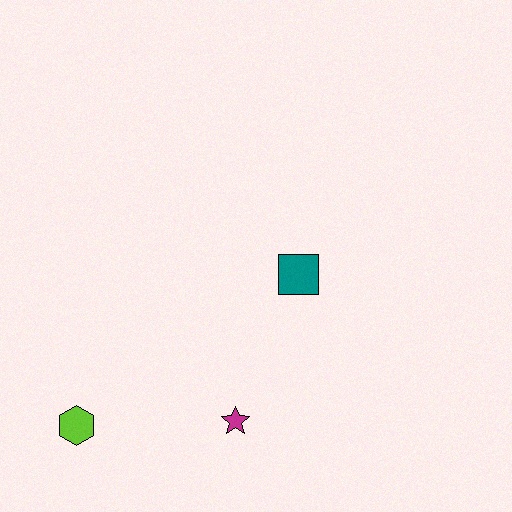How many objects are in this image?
There are 3 objects.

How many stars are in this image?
There is 1 star.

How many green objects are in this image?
There are no green objects.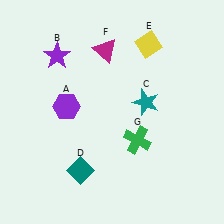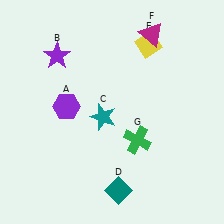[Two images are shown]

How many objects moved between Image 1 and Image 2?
3 objects moved between the two images.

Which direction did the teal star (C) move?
The teal star (C) moved left.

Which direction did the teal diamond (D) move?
The teal diamond (D) moved right.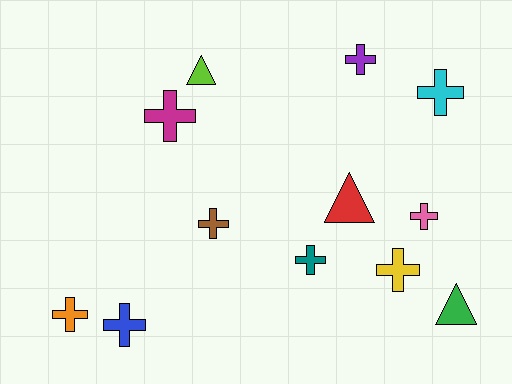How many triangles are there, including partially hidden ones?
There are 3 triangles.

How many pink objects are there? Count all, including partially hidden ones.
There is 1 pink object.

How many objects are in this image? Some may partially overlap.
There are 12 objects.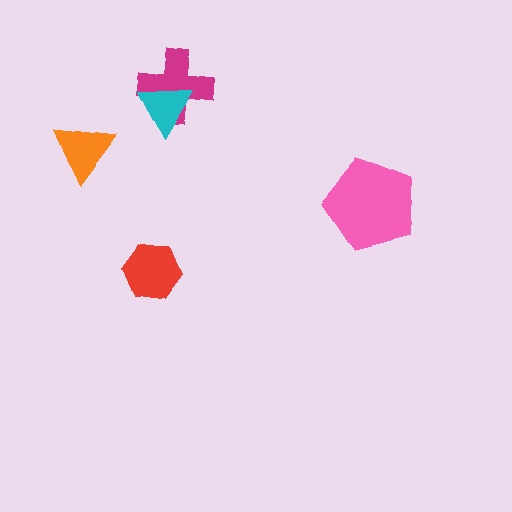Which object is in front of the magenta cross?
The cyan triangle is in front of the magenta cross.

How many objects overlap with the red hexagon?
0 objects overlap with the red hexagon.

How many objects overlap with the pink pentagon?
0 objects overlap with the pink pentagon.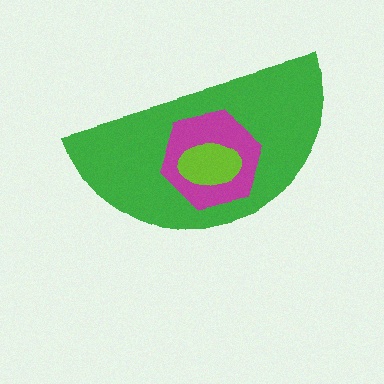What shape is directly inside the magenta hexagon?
The lime ellipse.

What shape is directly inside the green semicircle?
The magenta hexagon.